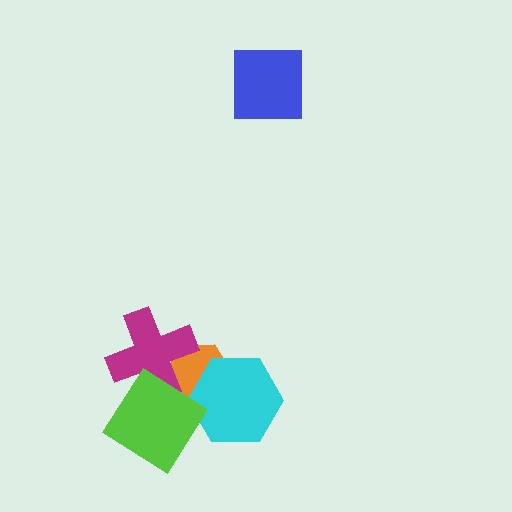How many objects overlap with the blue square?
0 objects overlap with the blue square.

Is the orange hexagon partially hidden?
Yes, it is partially covered by another shape.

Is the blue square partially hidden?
No, no other shape covers it.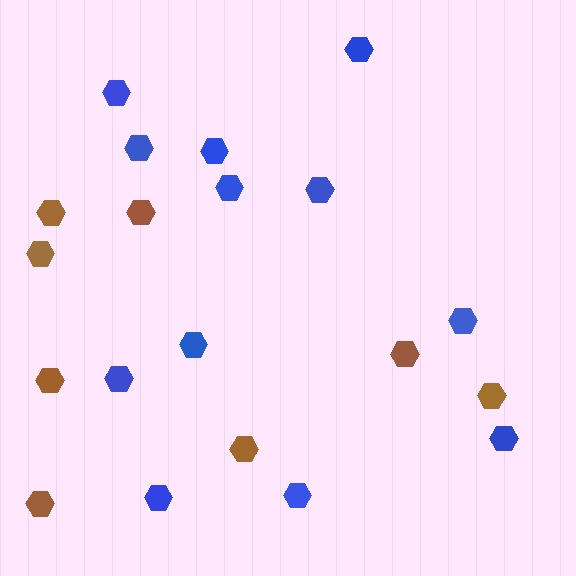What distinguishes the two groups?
There are 2 groups: one group of blue hexagons (12) and one group of brown hexagons (8).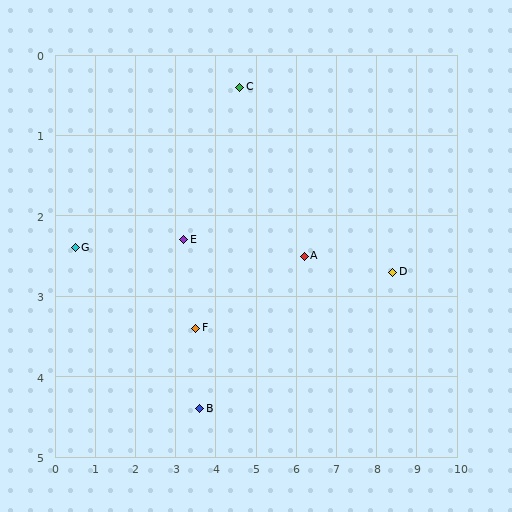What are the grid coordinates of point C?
Point C is at approximately (4.6, 0.4).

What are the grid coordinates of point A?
Point A is at approximately (6.2, 2.5).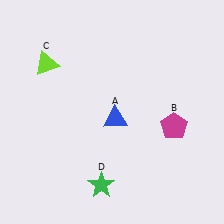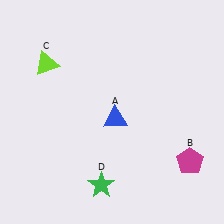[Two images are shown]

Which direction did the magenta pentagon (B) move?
The magenta pentagon (B) moved down.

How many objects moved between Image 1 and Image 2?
1 object moved between the two images.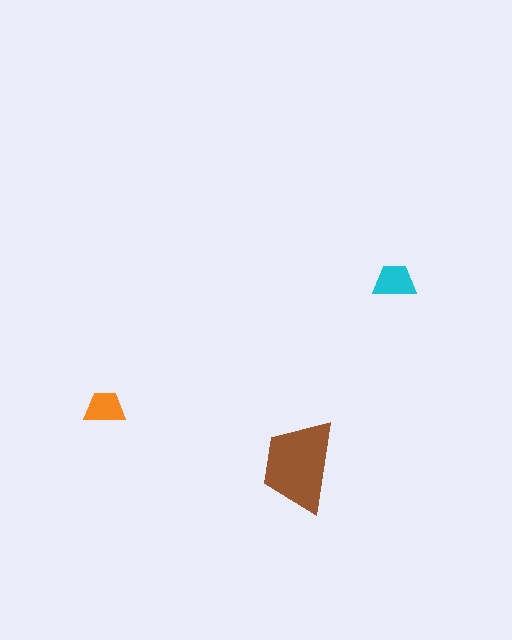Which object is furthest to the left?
The orange trapezoid is leftmost.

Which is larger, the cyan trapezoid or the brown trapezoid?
The brown one.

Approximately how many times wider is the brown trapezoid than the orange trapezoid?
About 2 times wider.